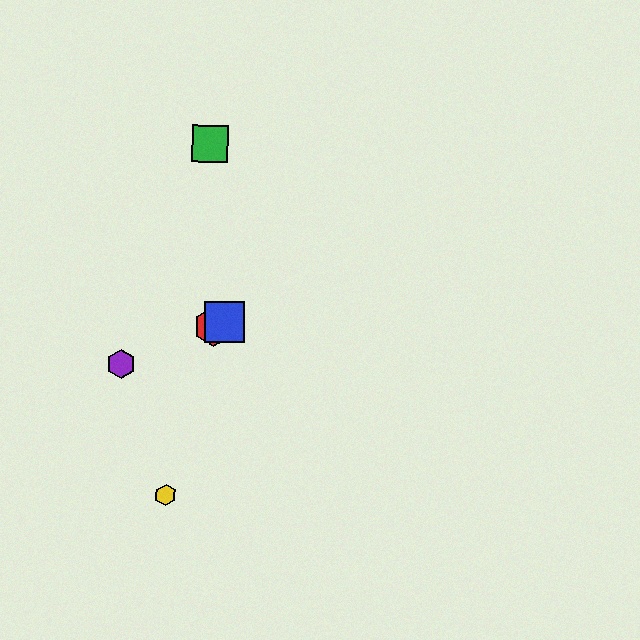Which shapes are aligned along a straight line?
The red hexagon, the blue square, the purple hexagon are aligned along a straight line.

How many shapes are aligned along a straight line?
3 shapes (the red hexagon, the blue square, the purple hexagon) are aligned along a straight line.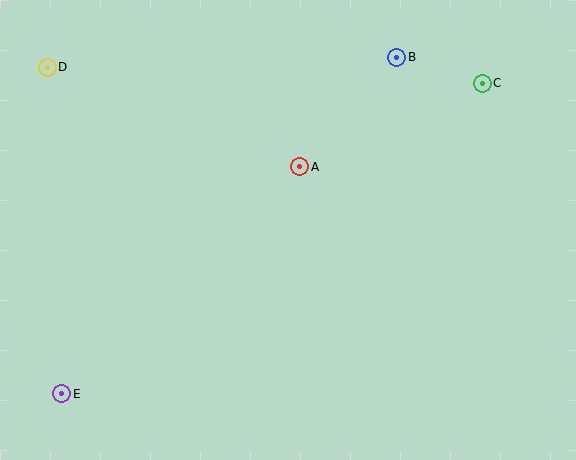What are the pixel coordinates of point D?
Point D is at (47, 67).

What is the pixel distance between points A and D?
The distance between A and D is 272 pixels.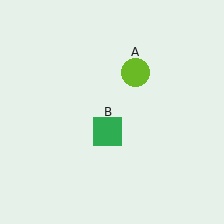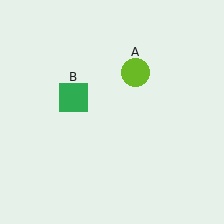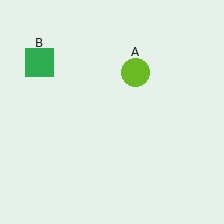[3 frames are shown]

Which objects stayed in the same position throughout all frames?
Lime circle (object A) remained stationary.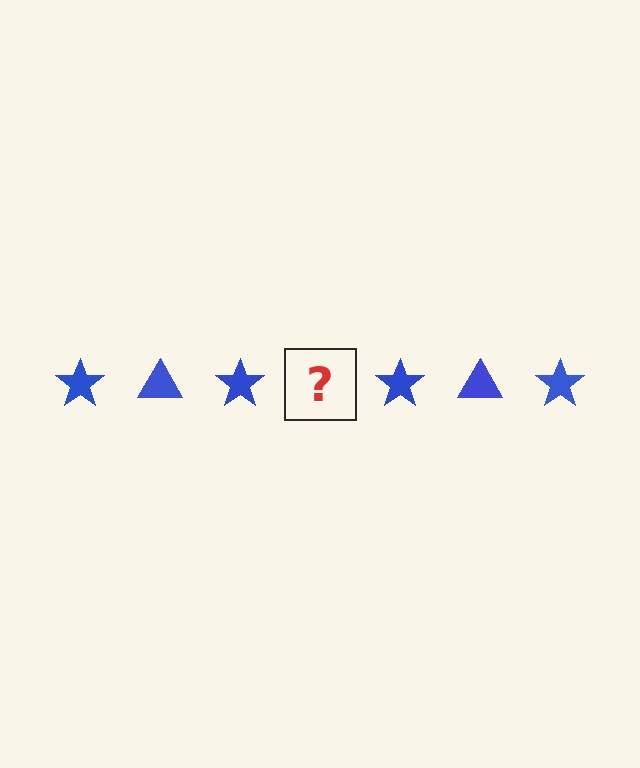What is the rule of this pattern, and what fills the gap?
The rule is that the pattern cycles through star, triangle shapes in blue. The gap should be filled with a blue triangle.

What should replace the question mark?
The question mark should be replaced with a blue triangle.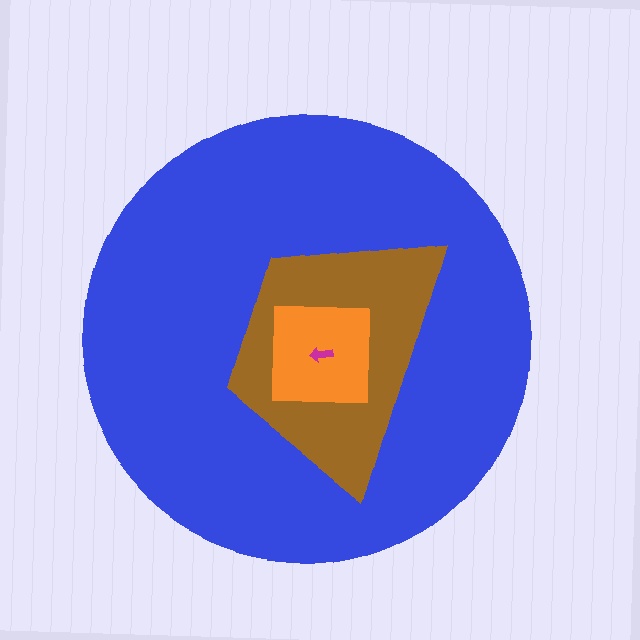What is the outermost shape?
The blue circle.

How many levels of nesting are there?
4.